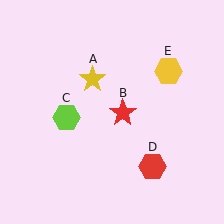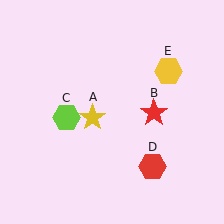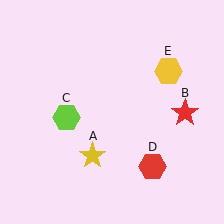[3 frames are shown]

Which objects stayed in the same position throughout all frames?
Lime hexagon (object C) and red hexagon (object D) and yellow hexagon (object E) remained stationary.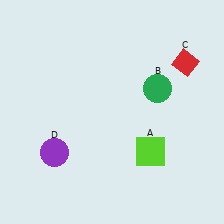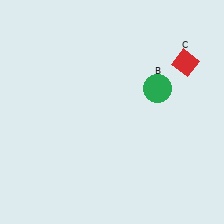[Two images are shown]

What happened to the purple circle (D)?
The purple circle (D) was removed in Image 2. It was in the bottom-left area of Image 1.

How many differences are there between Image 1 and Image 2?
There are 2 differences between the two images.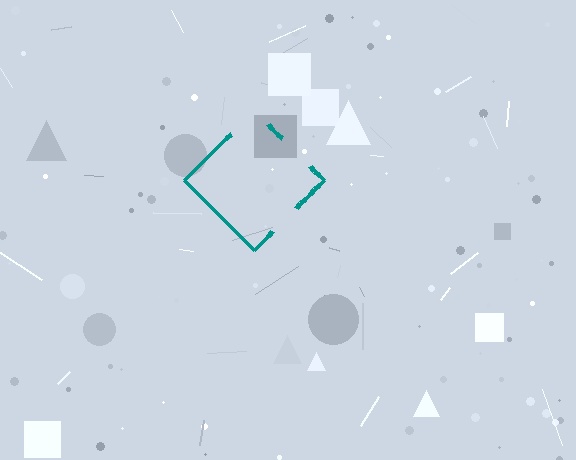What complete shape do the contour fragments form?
The contour fragments form a diamond.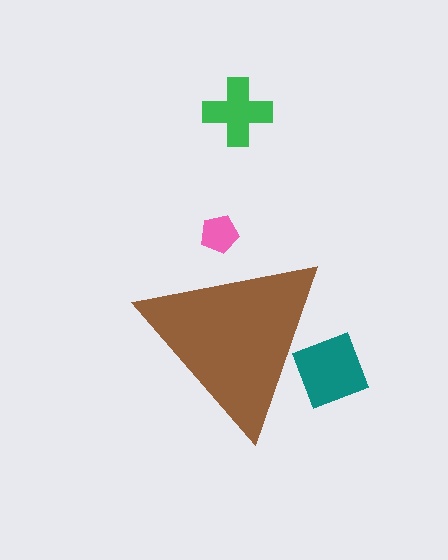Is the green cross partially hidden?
No, the green cross is fully visible.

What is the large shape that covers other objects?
A brown triangle.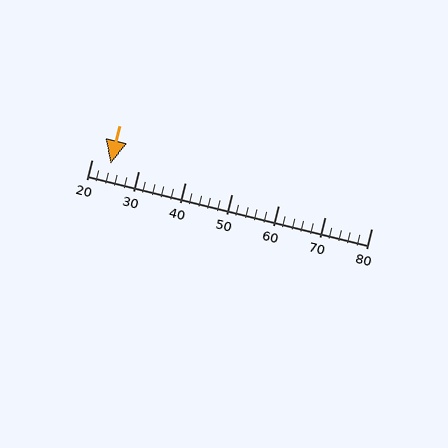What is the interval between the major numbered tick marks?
The major tick marks are spaced 10 units apart.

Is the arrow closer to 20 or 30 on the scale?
The arrow is closer to 20.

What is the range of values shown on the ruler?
The ruler shows values from 20 to 80.